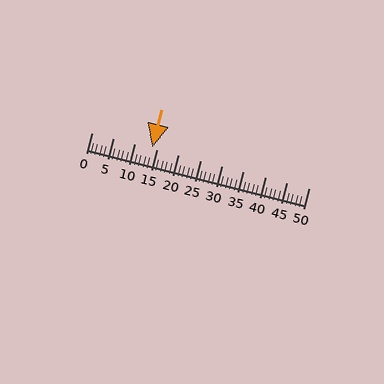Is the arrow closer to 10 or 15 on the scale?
The arrow is closer to 15.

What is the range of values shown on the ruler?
The ruler shows values from 0 to 50.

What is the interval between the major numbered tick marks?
The major tick marks are spaced 5 units apart.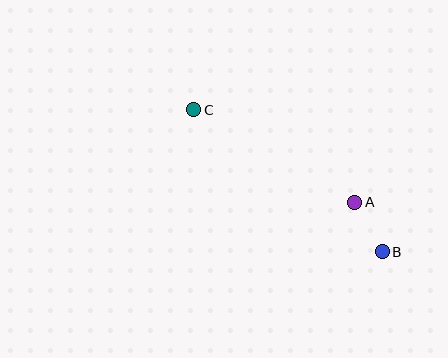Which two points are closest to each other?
Points A and B are closest to each other.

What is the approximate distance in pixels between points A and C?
The distance between A and C is approximately 185 pixels.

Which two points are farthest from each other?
Points B and C are farthest from each other.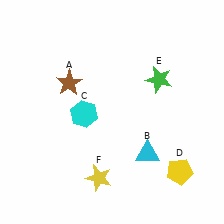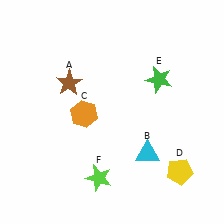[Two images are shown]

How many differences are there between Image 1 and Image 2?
There are 2 differences between the two images.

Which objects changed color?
C changed from cyan to orange. F changed from yellow to lime.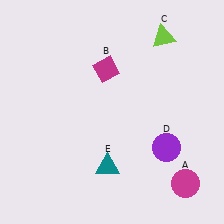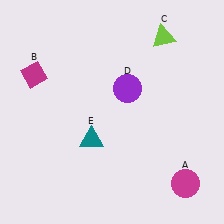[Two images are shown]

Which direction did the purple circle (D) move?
The purple circle (D) moved up.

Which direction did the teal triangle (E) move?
The teal triangle (E) moved up.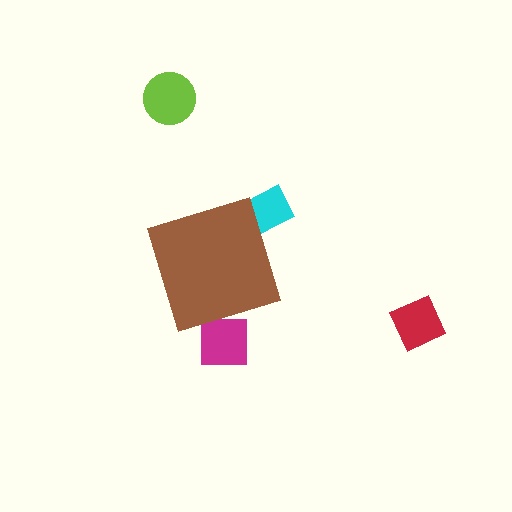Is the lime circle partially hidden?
No, the lime circle is fully visible.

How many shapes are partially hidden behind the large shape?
2 shapes are partially hidden.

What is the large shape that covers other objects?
A brown diamond.